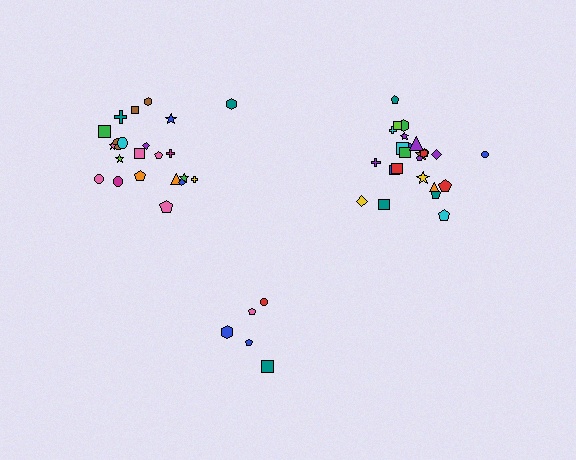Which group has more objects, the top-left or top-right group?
The top-right group.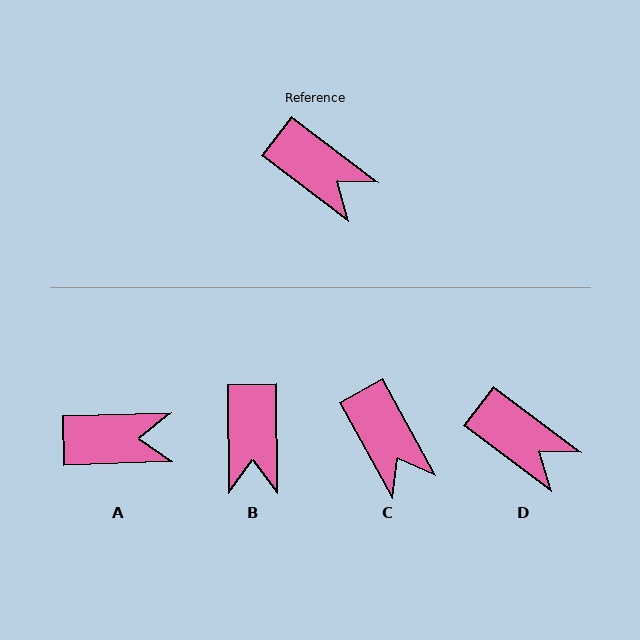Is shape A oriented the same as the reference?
No, it is off by about 39 degrees.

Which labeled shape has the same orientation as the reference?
D.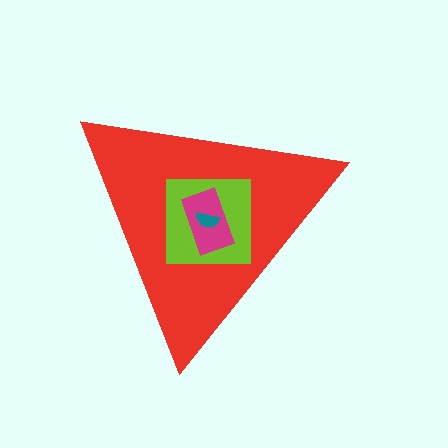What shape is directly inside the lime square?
The magenta rectangle.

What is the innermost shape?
The teal semicircle.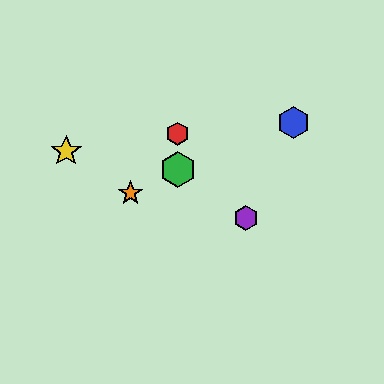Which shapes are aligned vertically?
The red hexagon, the green hexagon are aligned vertically.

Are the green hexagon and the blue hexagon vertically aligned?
No, the green hexagon is at x≈178 and the blue hexagon is at x≈294.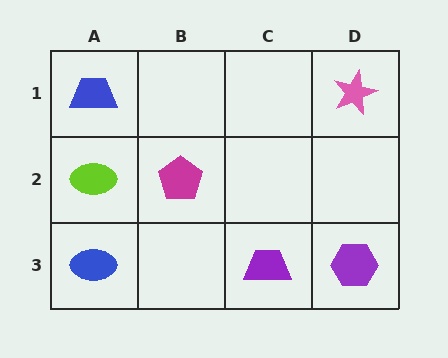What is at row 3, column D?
A purple hexagon.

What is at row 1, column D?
A pink star.